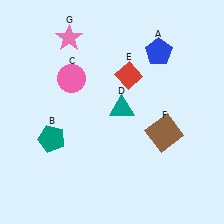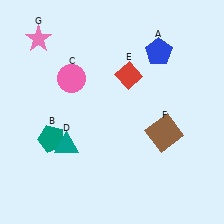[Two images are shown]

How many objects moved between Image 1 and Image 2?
2 objects moved between the two images.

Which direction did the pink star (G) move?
The pink star (G) moved left.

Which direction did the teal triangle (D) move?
The teal triangle (D) moved left.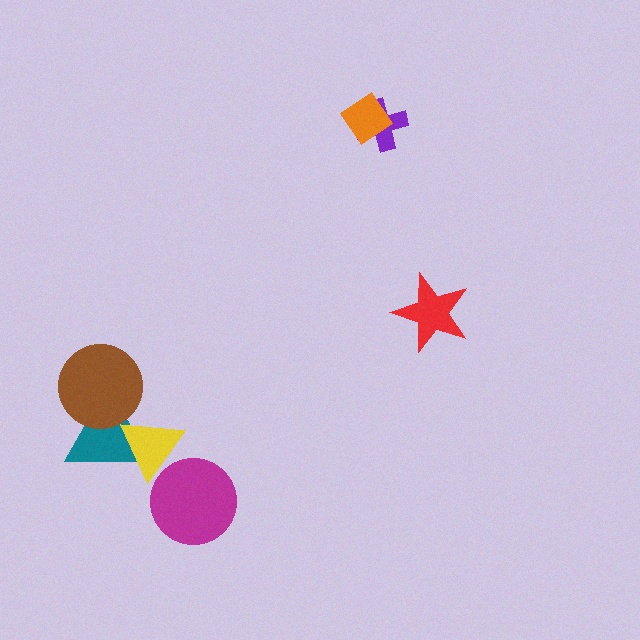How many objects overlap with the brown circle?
1 object overlaps with the brown circle.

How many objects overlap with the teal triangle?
2 objects overlap with the teal triangle.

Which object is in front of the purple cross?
The orange diamond is in front of the purple cross.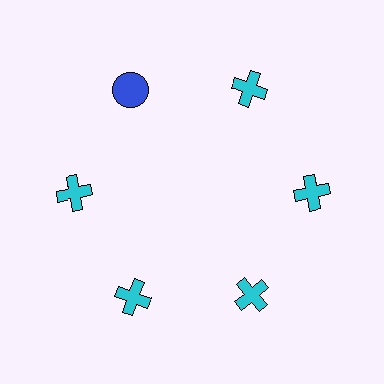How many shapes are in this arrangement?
There are 6 shapes arranged in a ring pattern.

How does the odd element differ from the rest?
It differs in both color (blue instead of cyan) and shape (circle instead of cross).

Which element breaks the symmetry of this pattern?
The blue circle at roughly the 11 o'clock position breaks the symmetry. All other shapes are cyan crosses.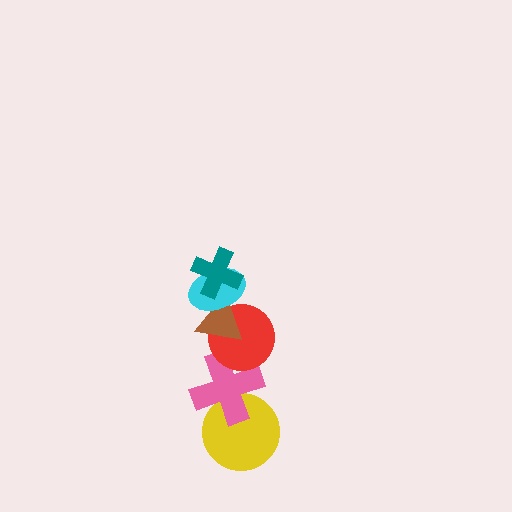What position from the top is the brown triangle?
The brown triangle is 3rd from the top.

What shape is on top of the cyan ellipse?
The teal cross is on top of the cyan ellipse.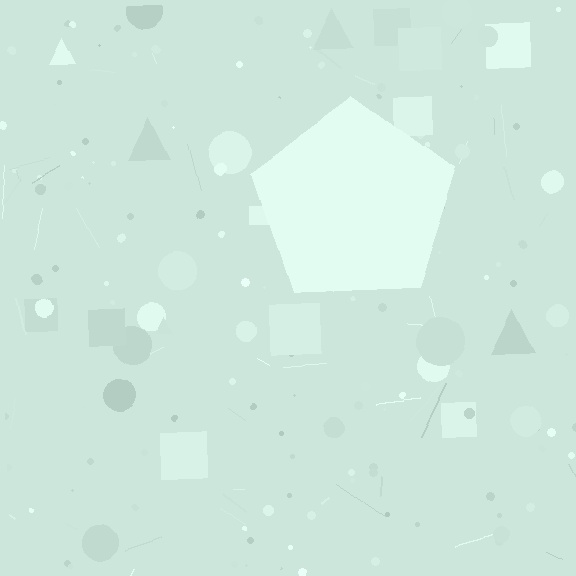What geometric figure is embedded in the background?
A pentagon is embedded in the background.